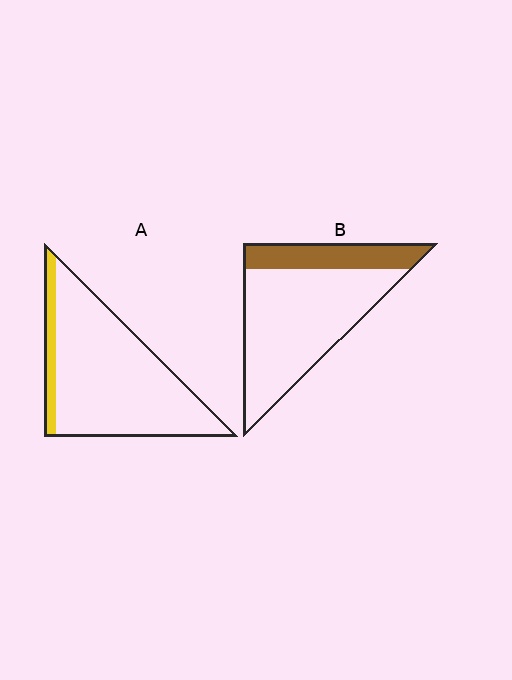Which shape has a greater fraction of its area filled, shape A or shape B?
Shape B.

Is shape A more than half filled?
No.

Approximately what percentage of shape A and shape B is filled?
A is approximately 10% and B is approximately 25%.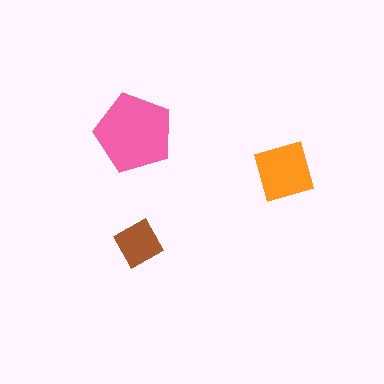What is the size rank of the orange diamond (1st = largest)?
2nd.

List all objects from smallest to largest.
The brown square, the orange diamond, the pink pentagon.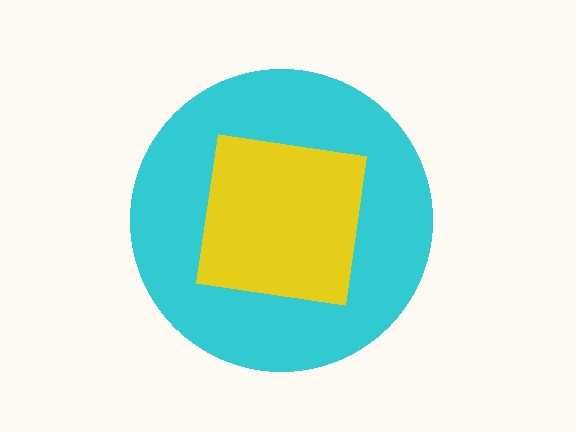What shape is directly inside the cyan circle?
The yellow square.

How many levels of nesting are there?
2.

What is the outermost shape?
The cyan circle.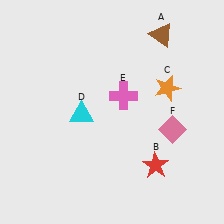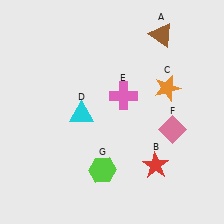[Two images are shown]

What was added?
A lime hexagon (G) was added in Image 2.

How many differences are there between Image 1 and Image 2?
There is 1 difference between the two images.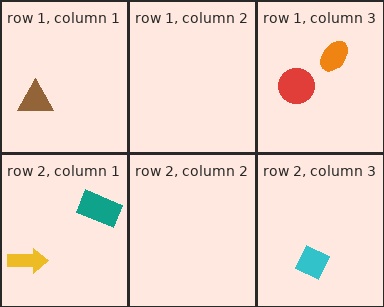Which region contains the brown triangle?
The row 1, column 1 region.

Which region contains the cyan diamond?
The row 2, column 3 region.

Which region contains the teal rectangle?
The row 2, column 1 region.